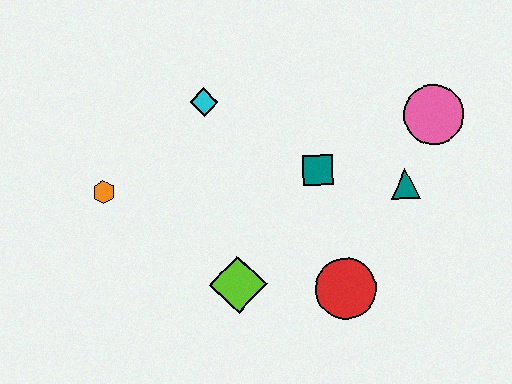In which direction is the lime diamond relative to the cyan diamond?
The lime diamond is below the cyan diamond.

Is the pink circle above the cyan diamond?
No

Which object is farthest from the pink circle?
The orange hexagon is farthest from the pink circle.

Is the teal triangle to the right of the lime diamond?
Yes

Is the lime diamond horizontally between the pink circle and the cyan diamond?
Yes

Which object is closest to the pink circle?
The teal triangle is closest to the pink circle.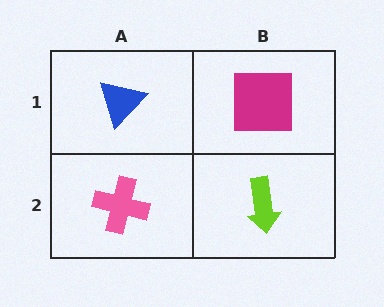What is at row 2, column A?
A pink cross.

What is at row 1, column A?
A blue triangle.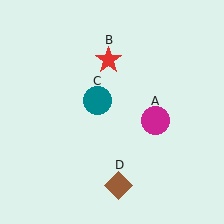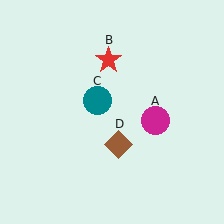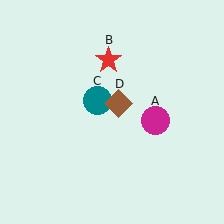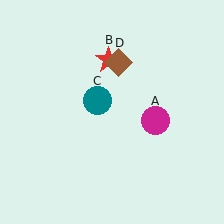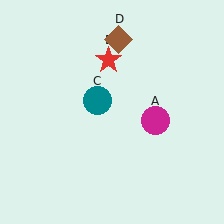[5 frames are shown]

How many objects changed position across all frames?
1 object changed position: brown diamond (object D).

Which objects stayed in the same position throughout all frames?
Magenta circle (object A) and red star (object B) and teal circle (object C) remained stationary.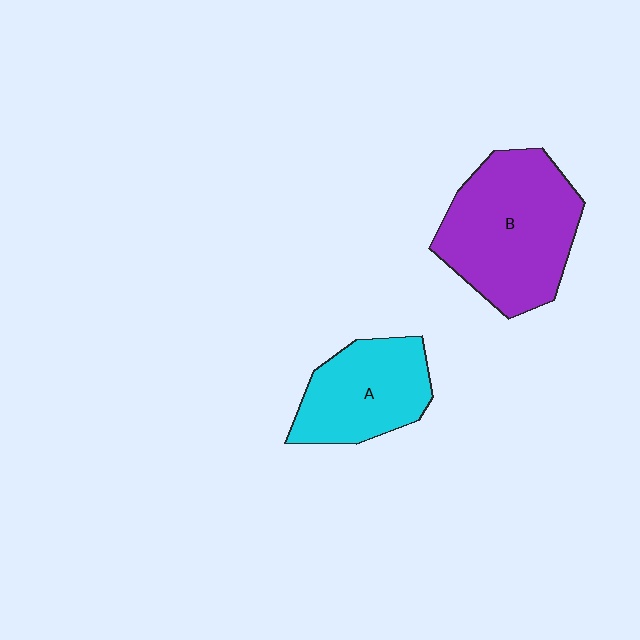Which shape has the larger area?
Shape B (purple).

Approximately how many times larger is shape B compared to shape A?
Approximately 1.5 times.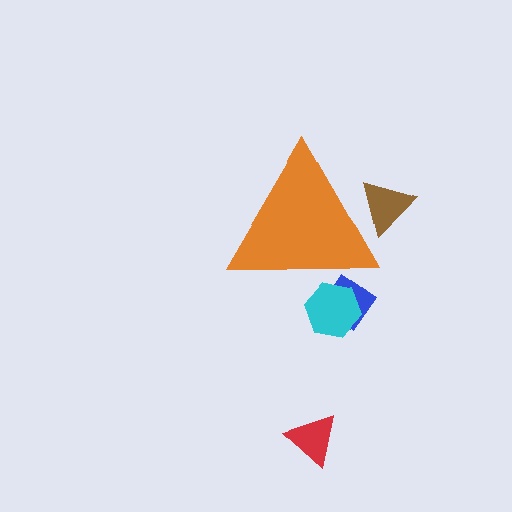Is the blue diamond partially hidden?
Yes, the blue diamond is partially hidden behind the orange triangle.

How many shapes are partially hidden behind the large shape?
3 shapes are partially hidden.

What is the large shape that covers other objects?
An orange triangle.